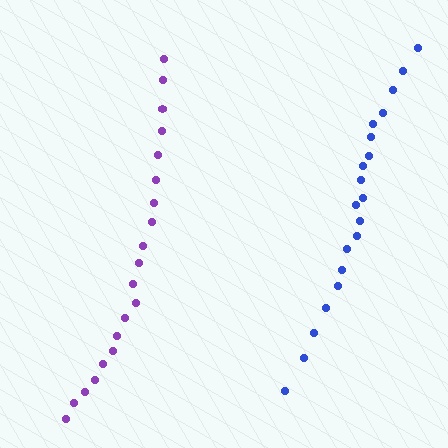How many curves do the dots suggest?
There are 2 distinct paths.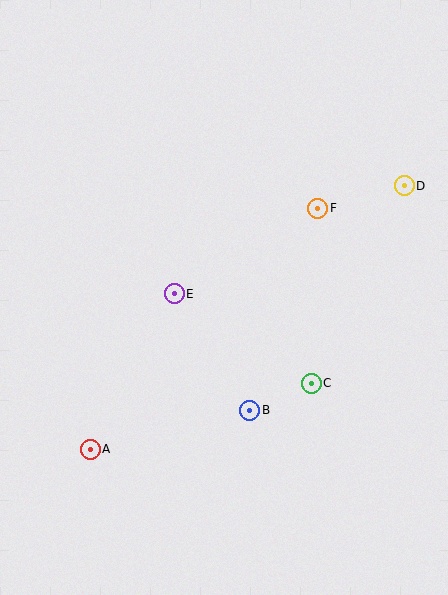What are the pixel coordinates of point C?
Point C is at (311, 383).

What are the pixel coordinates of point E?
Point E is at (174, 294).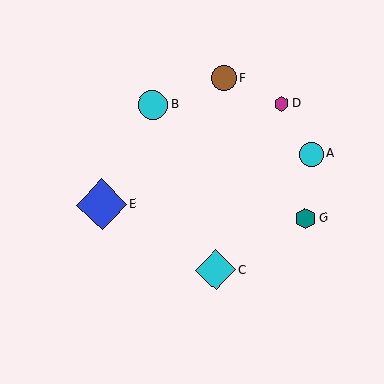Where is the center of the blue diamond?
The center of the blue diamond is at (101, 204).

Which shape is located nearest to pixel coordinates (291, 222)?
The teal hexagon (labeled G) at (305, 219) is nearest to that location.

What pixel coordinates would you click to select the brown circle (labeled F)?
Click at (224, 78) to select the brown circle F.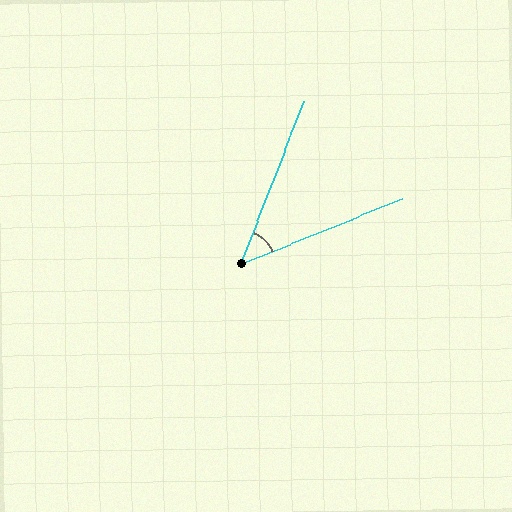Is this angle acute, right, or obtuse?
It is acute.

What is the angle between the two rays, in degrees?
Approximately 47 degrees.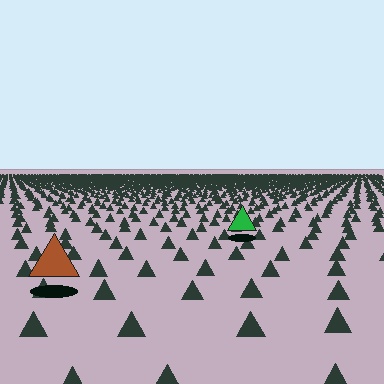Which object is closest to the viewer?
The brown triangle is closest. The texture marks near it are larger and more spread out.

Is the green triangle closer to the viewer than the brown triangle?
No. The brown triangle is closer — you can tell from the texture gradient: the ground texture is coarser near it.